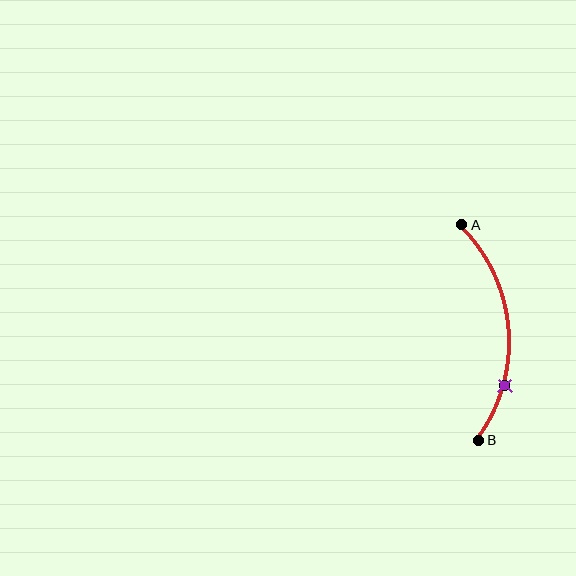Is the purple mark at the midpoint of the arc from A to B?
No. The purple mark lies on the arc but is closer to endpoint B. The arc midpoint would be at the point on the curve equidistant along the arc from both A and B.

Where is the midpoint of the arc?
The arc midpoint is the point on the curve farthest from the straight line joining A and B. It sits to the right of that line.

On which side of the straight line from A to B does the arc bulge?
The arc bulges to the right of the straight line connecting A and B.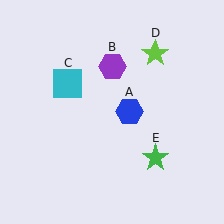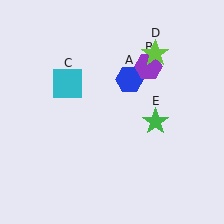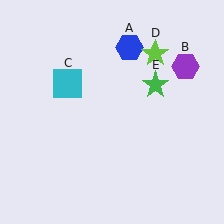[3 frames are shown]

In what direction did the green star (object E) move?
The green star (object E) moved up.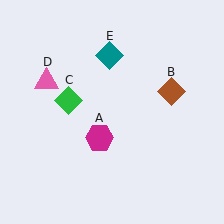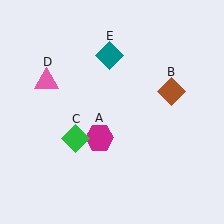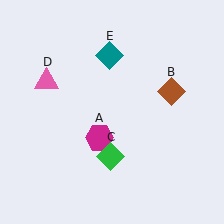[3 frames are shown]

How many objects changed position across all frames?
1 object changed position: green diamond (object C).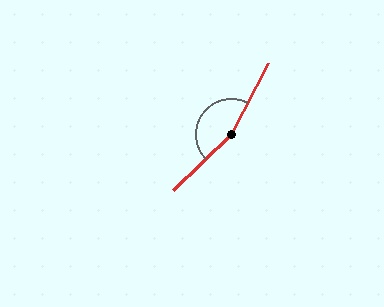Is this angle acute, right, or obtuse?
It is obtuse.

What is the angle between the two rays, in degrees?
Approximately 161 degrees.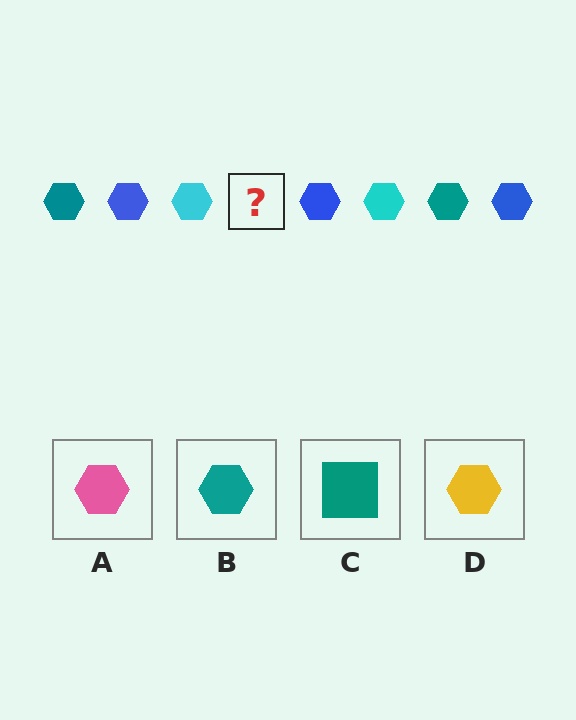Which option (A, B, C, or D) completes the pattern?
B.